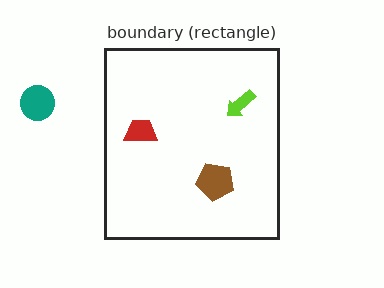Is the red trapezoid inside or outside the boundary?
Inside.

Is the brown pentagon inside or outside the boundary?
Inside.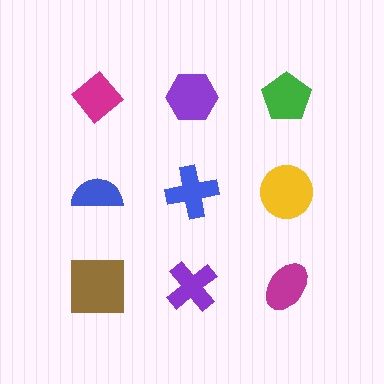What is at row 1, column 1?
A magenta diamond.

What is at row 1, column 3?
A green pentagon.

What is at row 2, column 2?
A blue cross.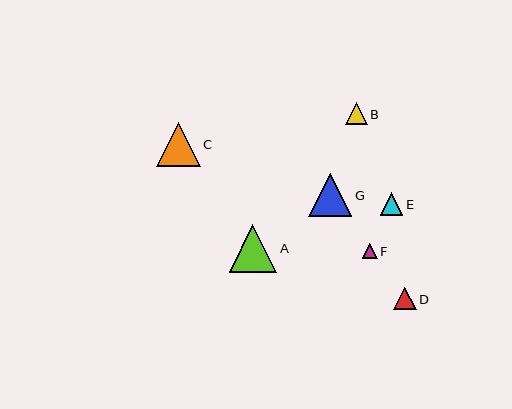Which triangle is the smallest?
Triangle F is the smallest with a size of approximately 15 pixels.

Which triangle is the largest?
Triangle A is the largest with a size of approximately 47 pixels.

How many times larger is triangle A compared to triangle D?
Triangle A is approximately 2.1 times the size of triangle D.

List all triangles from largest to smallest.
From largest to smallest: A, C, G, E, D, B, F.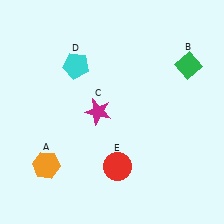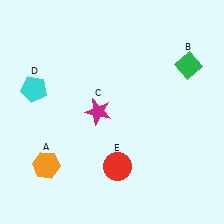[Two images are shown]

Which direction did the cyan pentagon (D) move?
The cyan pentagon (D) moved left.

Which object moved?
The cyan pentagon (D) moved left.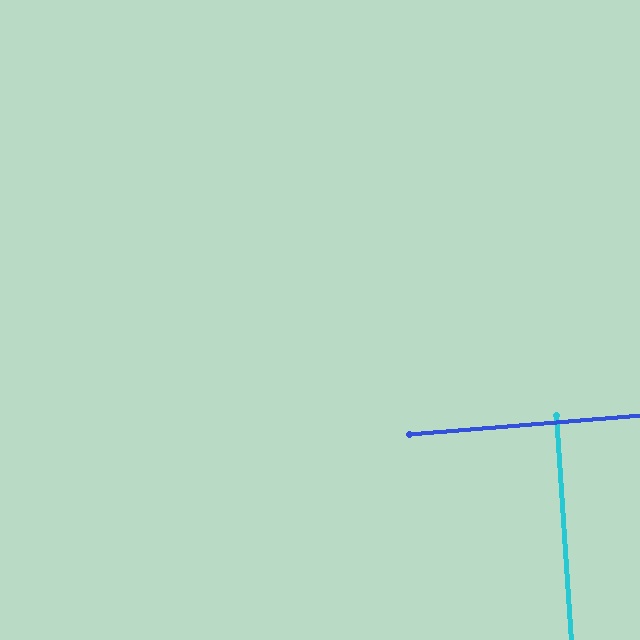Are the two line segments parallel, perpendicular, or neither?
Perpendicular — they meet at approximately 89°.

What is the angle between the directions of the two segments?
Approximately 89 degrees.